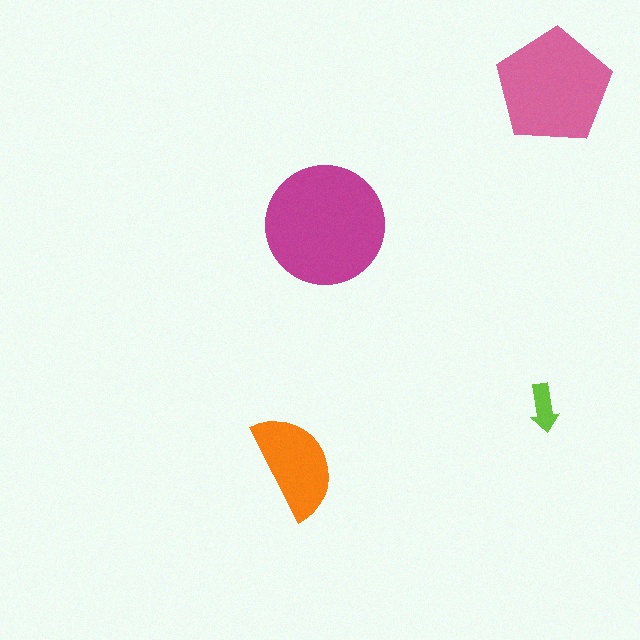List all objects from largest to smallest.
The magenta circle, the pink pentagon, the orange semicircle, the lime arrow.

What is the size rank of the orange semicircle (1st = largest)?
3rd.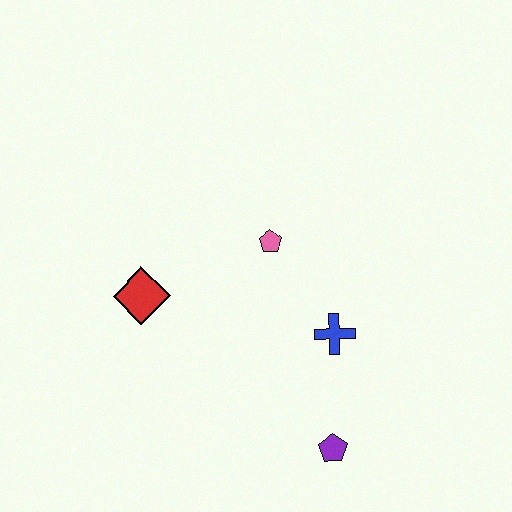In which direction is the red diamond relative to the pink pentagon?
The red diamond is to the left of the pink pentagon.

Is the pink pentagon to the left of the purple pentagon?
Yes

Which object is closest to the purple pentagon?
The blue cross is closest to the purple pentagon.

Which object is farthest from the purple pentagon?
The red diamond is farthest from the purple pentagon.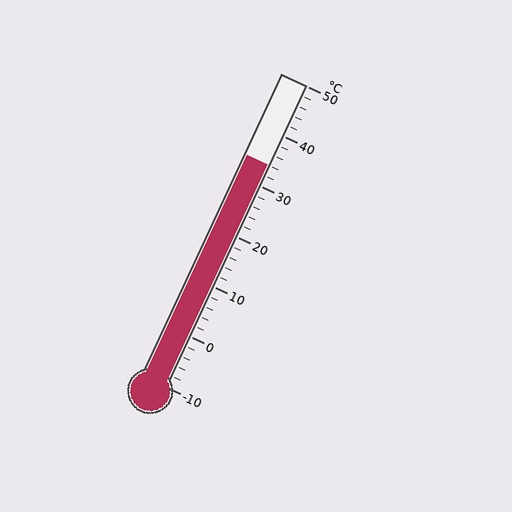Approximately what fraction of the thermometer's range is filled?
The thermometer is filled to approximately 75% of its range.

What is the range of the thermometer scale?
The thermometer scale ranges from -10°C to 50°C.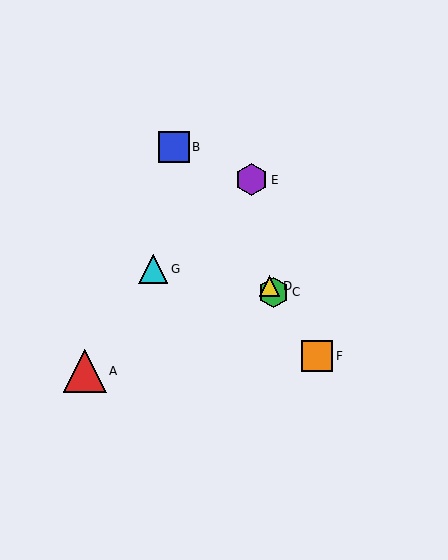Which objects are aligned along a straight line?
Objects B, C, D, F are aligned along a straight line.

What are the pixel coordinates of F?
Object F is at (317, 356).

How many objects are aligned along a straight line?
4 objects (B, C, D, F) are aligned along a straight line.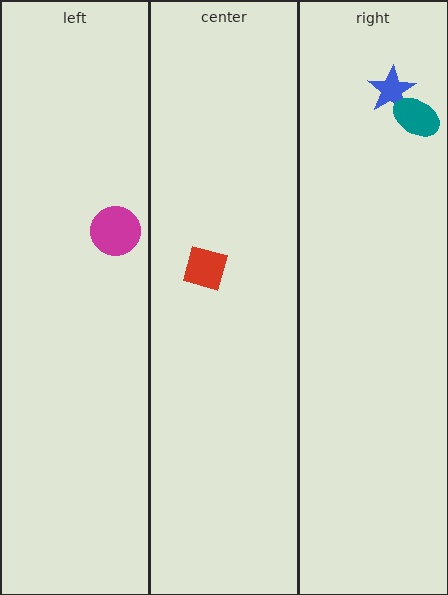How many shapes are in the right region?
2.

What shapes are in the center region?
The red square.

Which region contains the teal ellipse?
The right region.